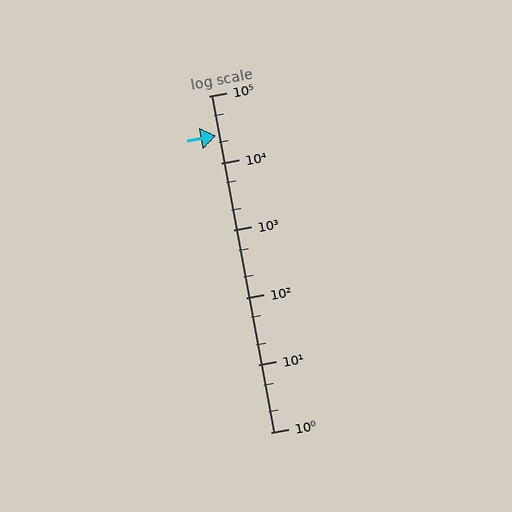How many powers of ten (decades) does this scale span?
The scale spans 5 decades, from 1 to 100000.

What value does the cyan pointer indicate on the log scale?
The pointer indicates approximately 26000.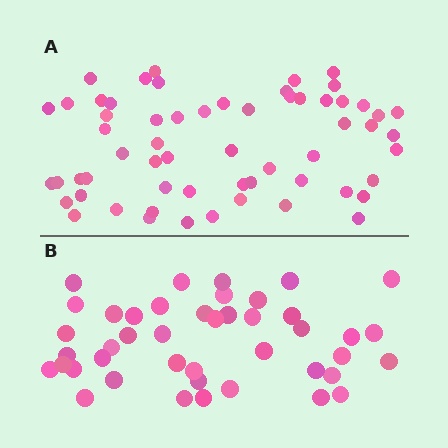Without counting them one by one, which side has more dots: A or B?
Region A (the top region) has more dots.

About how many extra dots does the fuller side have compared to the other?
Region A has approximately 15 more dots than region B.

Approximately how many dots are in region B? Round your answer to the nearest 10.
About 40 dots. (The exact count is 43, which rounds to 40.)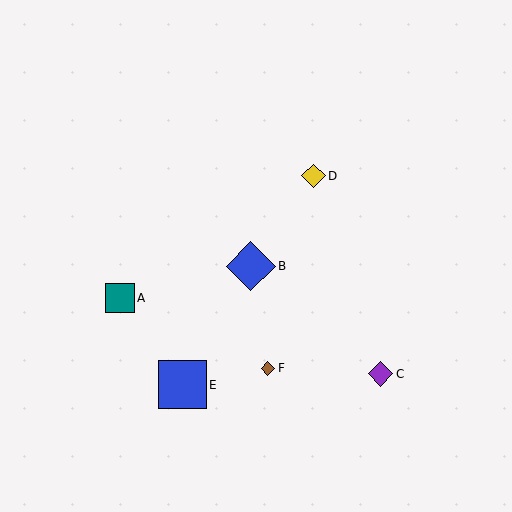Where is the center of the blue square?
The center of the blue square is at (182, 385).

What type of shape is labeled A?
Shape A is a teal square.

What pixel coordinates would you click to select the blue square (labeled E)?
Click at (182, 385) to select the blue square E.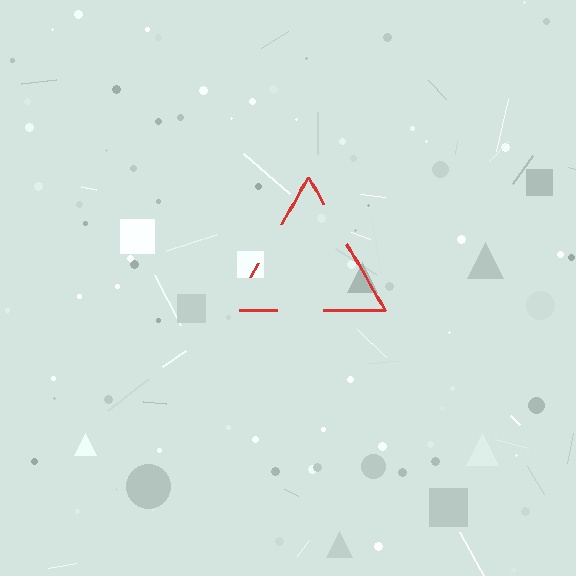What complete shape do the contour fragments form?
The contour fragments form a triangle.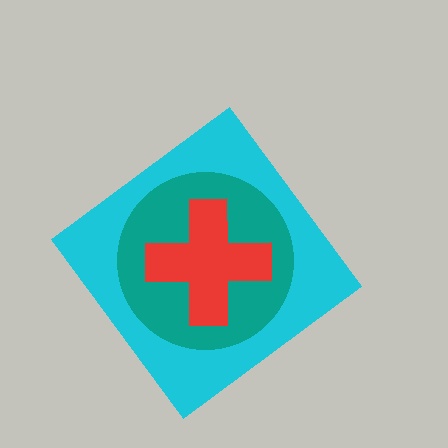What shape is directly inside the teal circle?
The red cross.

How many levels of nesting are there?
3.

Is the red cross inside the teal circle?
Yes.